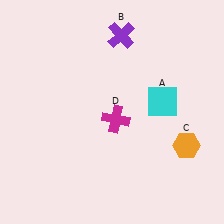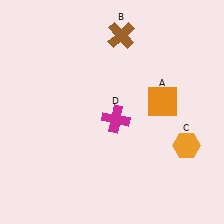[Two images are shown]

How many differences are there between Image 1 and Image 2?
There are 2 differences between the two images.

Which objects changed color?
A changed from cyan to orange. B changed from purple to brown.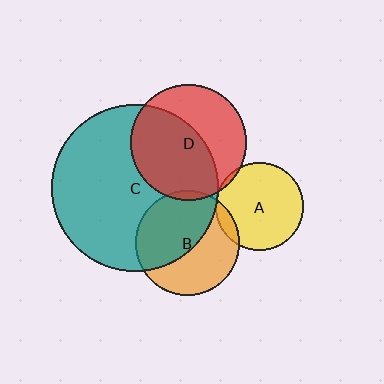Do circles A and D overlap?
Yes.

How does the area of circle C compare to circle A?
Approximately 3.6 times.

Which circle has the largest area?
Circle C (teal).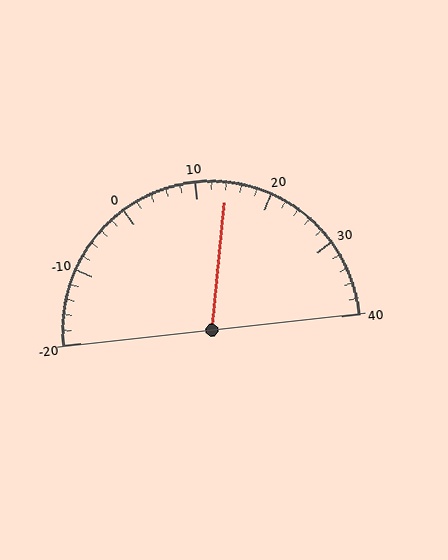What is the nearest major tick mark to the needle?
The nearest major tick mark is 10.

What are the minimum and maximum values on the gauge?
The gauge ranges from -20 to 40.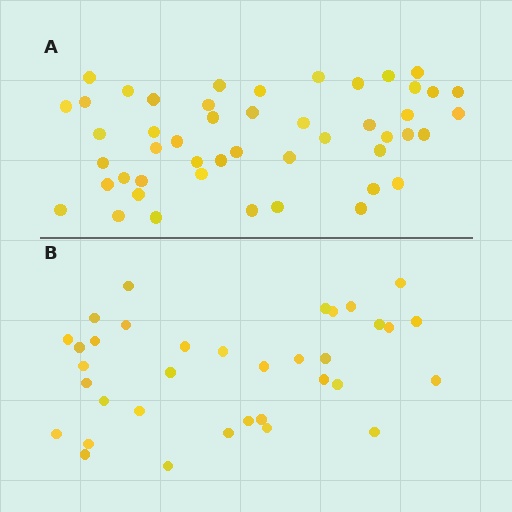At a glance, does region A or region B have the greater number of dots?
Region A (the top region) has more dots.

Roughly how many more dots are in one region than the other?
Region A has approximately 15 more dots than region B.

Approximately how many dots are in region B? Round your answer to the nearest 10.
About 40 dots. (The exact count is 35, which rounds to 40.)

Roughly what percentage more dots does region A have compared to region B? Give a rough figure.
About 35% more.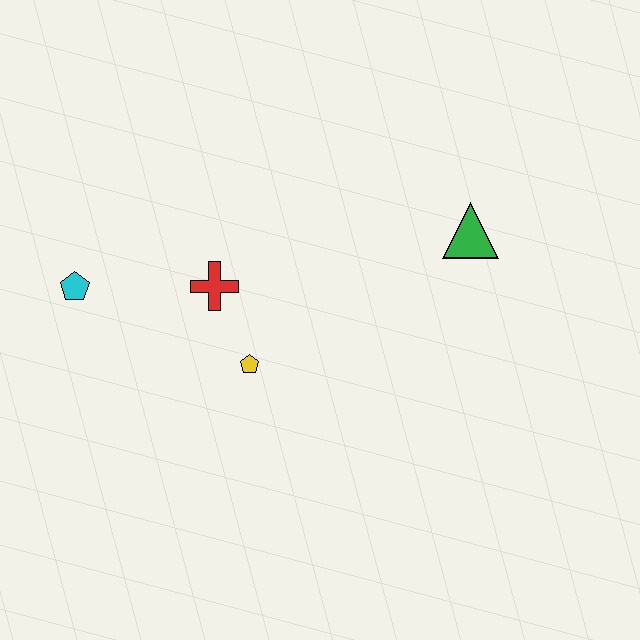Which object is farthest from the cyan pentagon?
The green triangle is farthest from the cyan pentagon.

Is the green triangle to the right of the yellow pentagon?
Yes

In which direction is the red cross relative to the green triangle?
The red cross is to the left of the green triangle.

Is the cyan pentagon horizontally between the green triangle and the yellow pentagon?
No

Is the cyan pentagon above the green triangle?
No